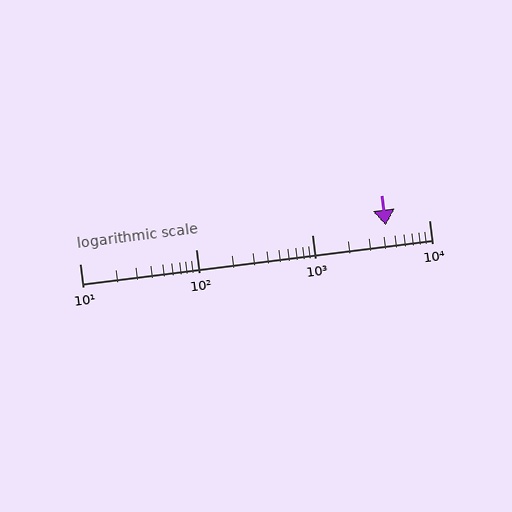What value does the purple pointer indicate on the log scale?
The pointer indicates approximately 4300.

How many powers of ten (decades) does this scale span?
The scale spans 3 decades, from 10 to 10000.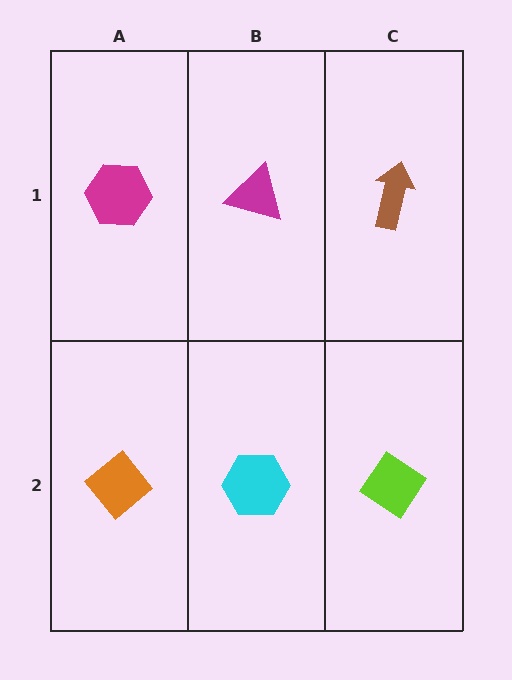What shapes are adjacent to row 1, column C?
A lime diamond (row 2, column C), a magenta triangle (row 1, column B).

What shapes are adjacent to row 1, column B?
A cyan hexagon (row 2, column B), a magenta hexagon (row 1, column A), a brown arrow (row 1, column C).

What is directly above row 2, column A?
A magenta hexagon.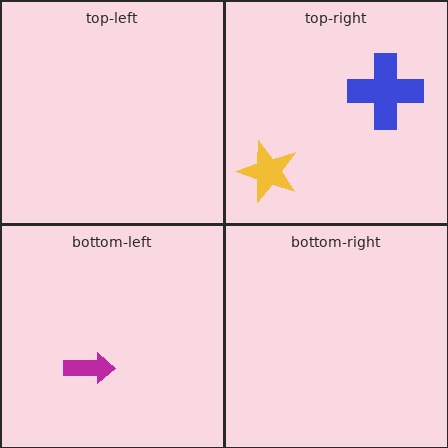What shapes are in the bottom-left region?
The magenta arrow.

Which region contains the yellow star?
The top-right region.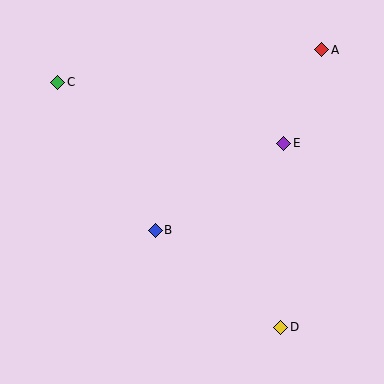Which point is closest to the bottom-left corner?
Point B is closest to the bottom-left corner.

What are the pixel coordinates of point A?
Point A is at (322, 50).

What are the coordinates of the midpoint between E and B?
The midpoint between E and B is at (220, 187).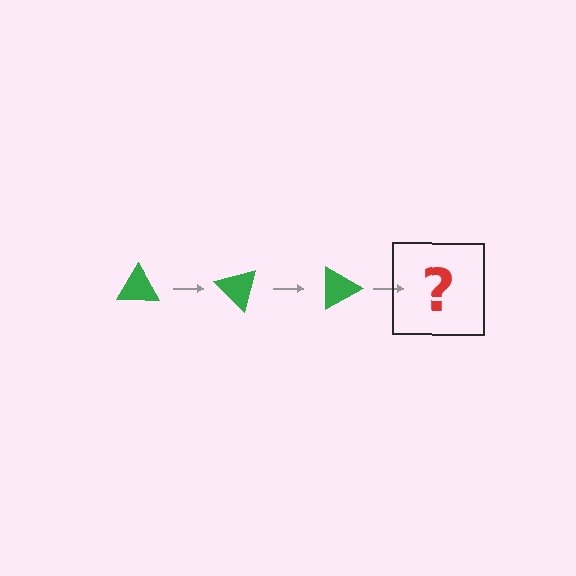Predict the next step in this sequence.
The next step is a green triangle rotated 135 degrees.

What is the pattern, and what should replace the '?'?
The pattern is that the triangle rotates 45 degrees each step. The '?' should be a green triangle rotated 135 degrees.